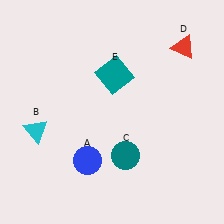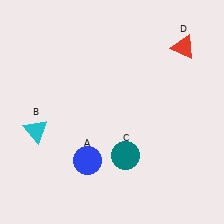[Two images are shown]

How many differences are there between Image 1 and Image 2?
There is 1 difference between the two images.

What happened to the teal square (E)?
The teal square (E) was removed in Image 2. It was in the top-right area of Image 1.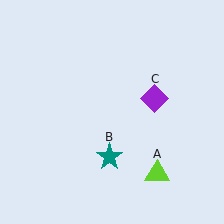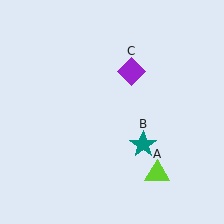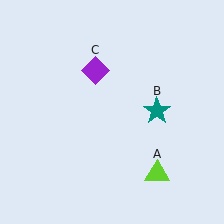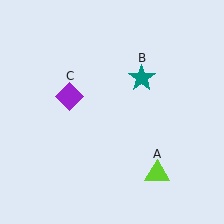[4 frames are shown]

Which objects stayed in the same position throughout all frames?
Lime triangle (object A) remained stationary.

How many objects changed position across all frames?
2 objects changed position: teal star (object B), purple diamond (object C).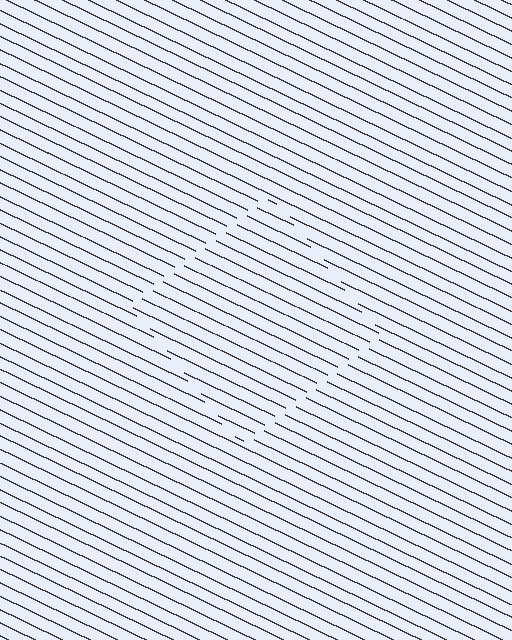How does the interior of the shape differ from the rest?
The interior of the shape contains the same grating, shifted by half a period — the contour is defined by the phase discontinuity where line-ends from the inner and outer gratings abut.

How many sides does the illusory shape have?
4 sides — the line-ends trace a square.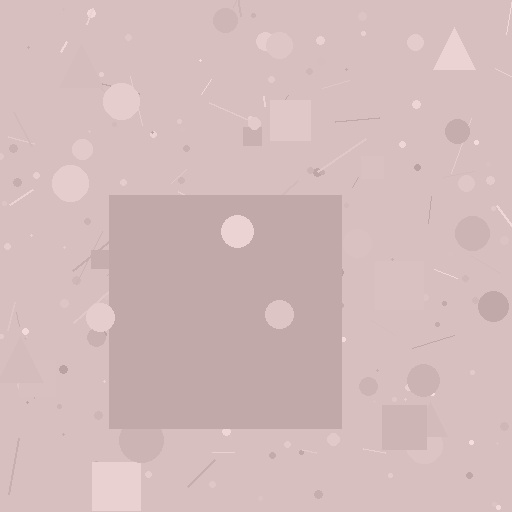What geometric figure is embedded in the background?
A square is embedded in the background.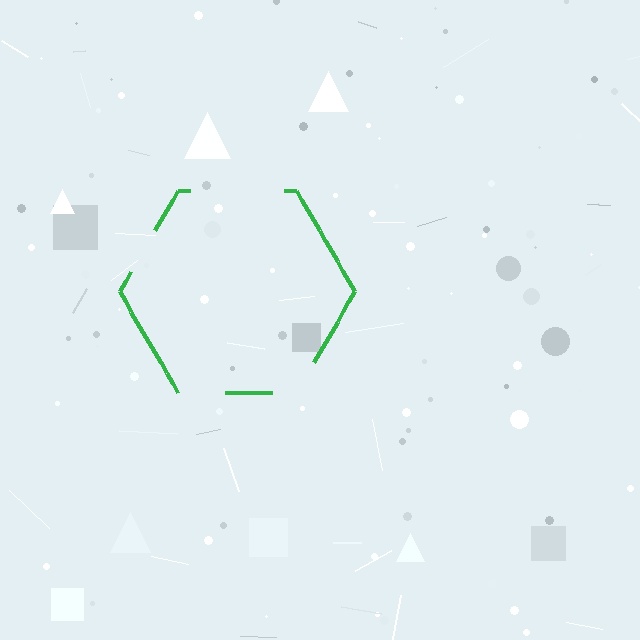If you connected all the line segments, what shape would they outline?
They would outline a hexagon.